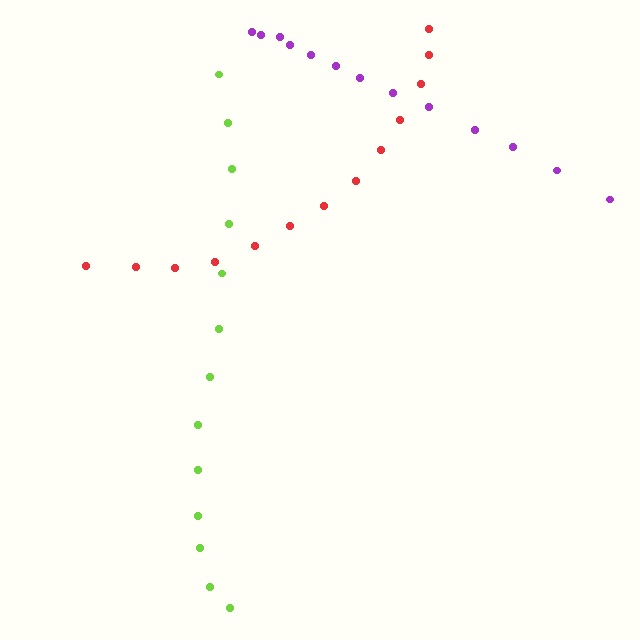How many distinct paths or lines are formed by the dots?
There are 3 distinct paths.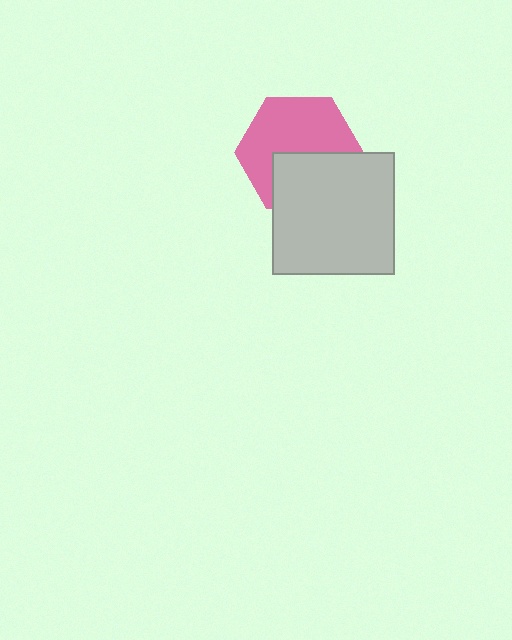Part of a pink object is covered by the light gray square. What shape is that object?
It is a hexagon.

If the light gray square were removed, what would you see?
You would see the complete pink hexagon.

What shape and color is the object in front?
The object in front is a light gray square.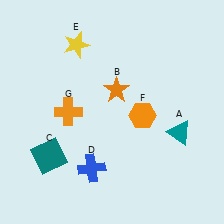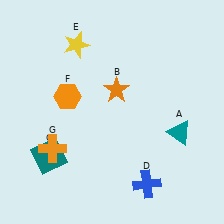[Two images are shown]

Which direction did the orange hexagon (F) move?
The orange hexagon (F) moved left.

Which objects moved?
The objects that moved are: the blue cross (D), the orange hexagon (F), the orange cross (G).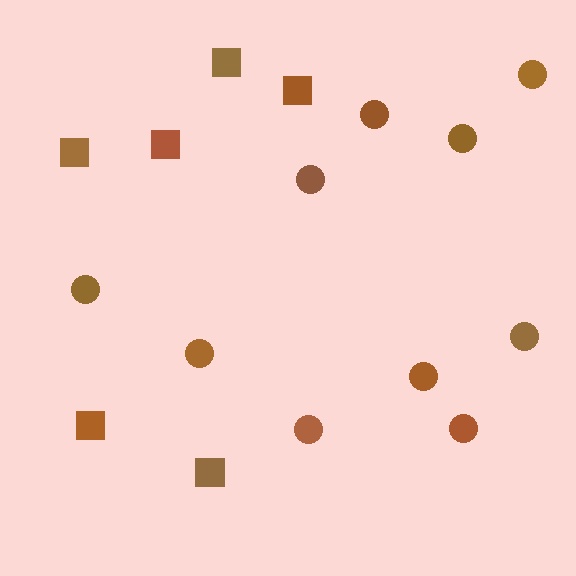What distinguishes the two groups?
There are 2 groups: one group of circles (10) and one group of squares (6).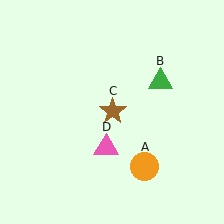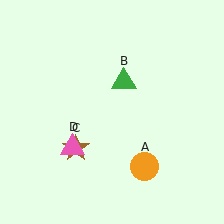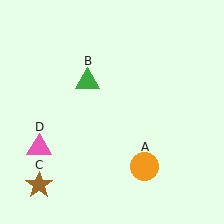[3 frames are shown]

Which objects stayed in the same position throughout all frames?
Orange circle (object A) remained stationary.